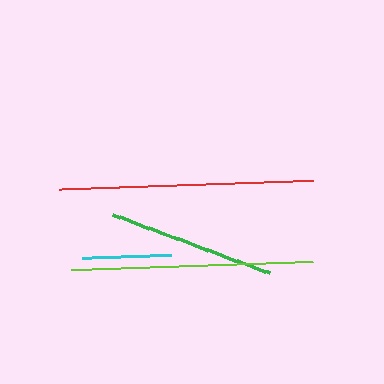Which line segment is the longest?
The red line is the longest at approximately 254 pixels.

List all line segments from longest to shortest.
From longest to shortest: red, lime, green, cyan.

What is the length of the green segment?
The green segment is approximately 167 pixels long.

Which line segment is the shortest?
The cyan line is the shortest at approximately 90 pixels.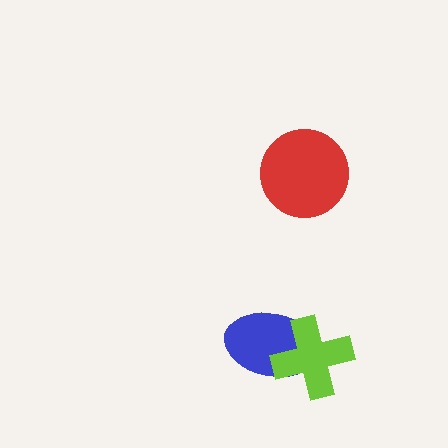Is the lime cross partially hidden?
No, no other shape covers it.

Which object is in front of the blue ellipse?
The lime cross is in front of the blue ellipse.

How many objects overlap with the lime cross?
1 object overlaps with the lime cross.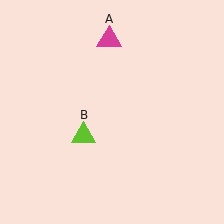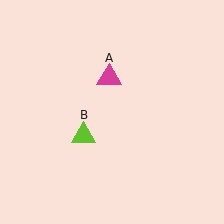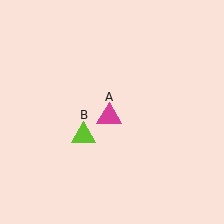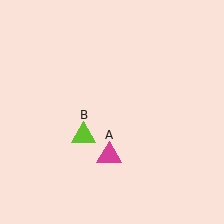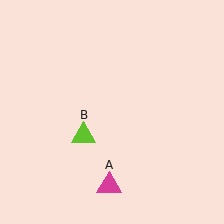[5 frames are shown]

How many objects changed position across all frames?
1 object changed position: magenta triangle (object A).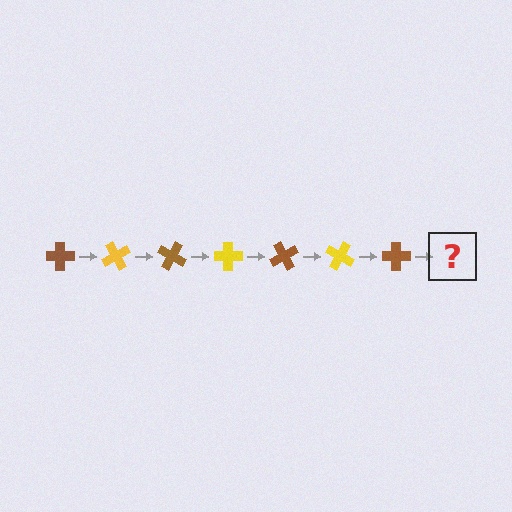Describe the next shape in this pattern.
It should be a yellow cross, rotated 420 degrees from the start.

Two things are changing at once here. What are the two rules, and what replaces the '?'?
The two rules are that it rotates 60 degrees each step and the color cycles through brown and yellow. The '?' should be a yellow cross, rotated 420 degrees from the start.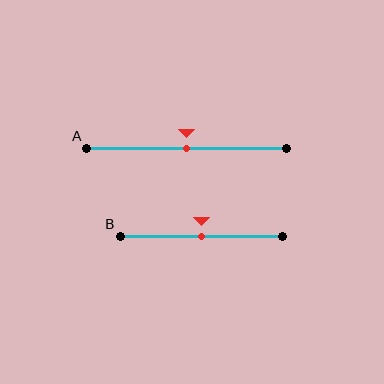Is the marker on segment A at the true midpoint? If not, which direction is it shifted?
Yes, the marker on segment A is at the true midpoint.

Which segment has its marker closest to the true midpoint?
Segment A has its marker closest to the true midpoint.